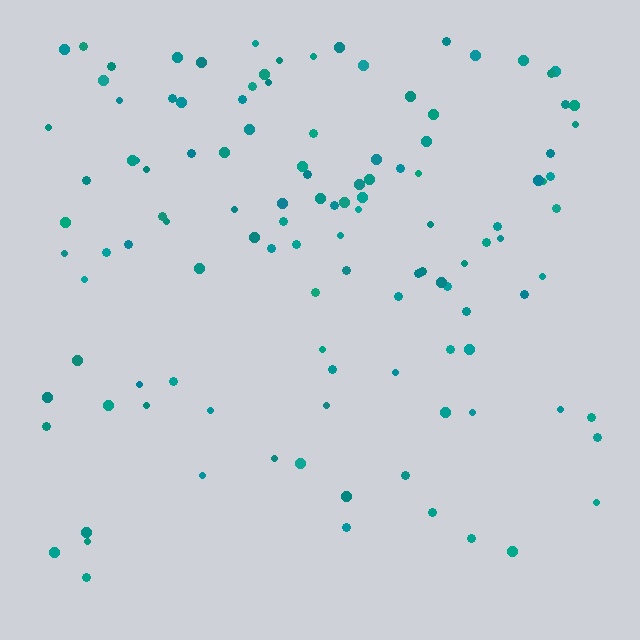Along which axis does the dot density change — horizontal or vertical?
Vertical.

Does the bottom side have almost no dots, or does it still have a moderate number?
Still a moderate number, just noticeably fewer than the top.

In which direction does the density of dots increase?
From bottom to top, with the top side densest.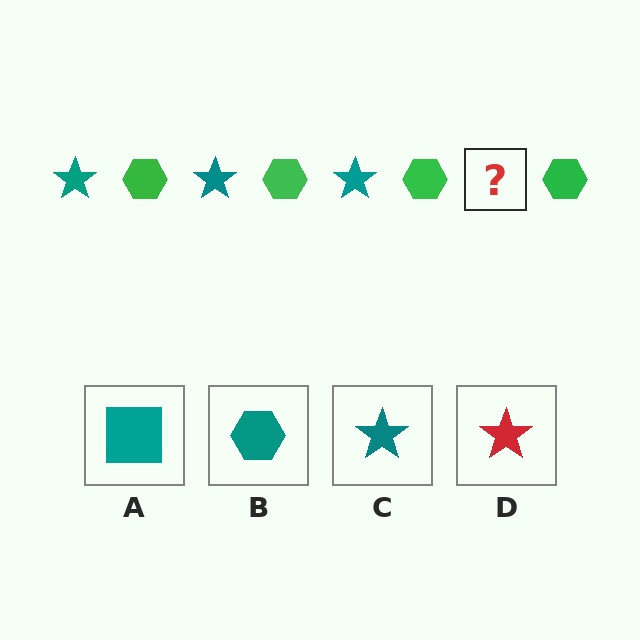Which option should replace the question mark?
Option C.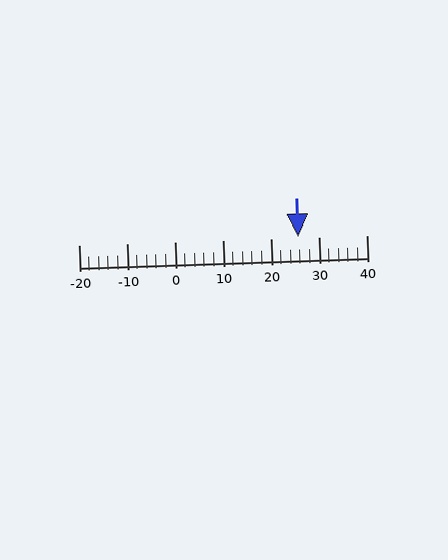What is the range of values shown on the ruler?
The ruler shows values from -20 to 40.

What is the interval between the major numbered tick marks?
The major tick marks are spaced 10 units apart.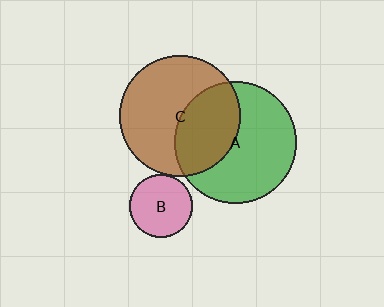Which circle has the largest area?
Circle A (green).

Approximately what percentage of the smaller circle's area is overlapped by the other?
Approximately 5%.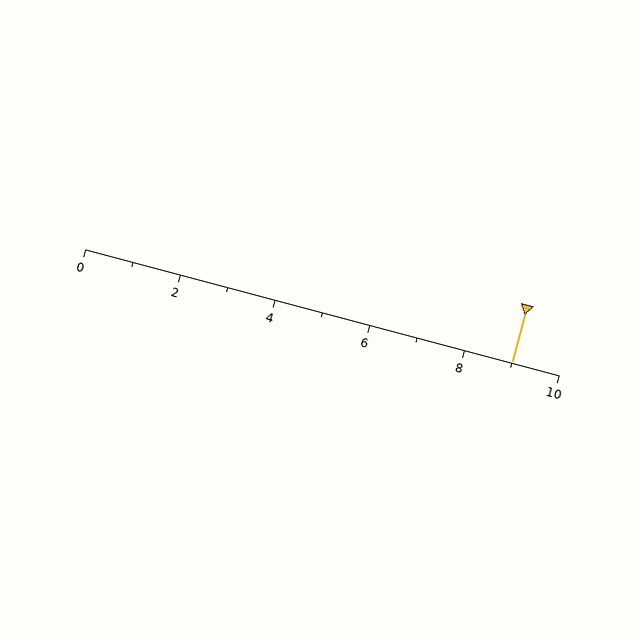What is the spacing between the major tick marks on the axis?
The major ticks are spaced 2 apart.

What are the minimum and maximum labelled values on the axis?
The axis runs from 0 to 10.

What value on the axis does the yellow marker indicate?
The marker indicates approximately 9.